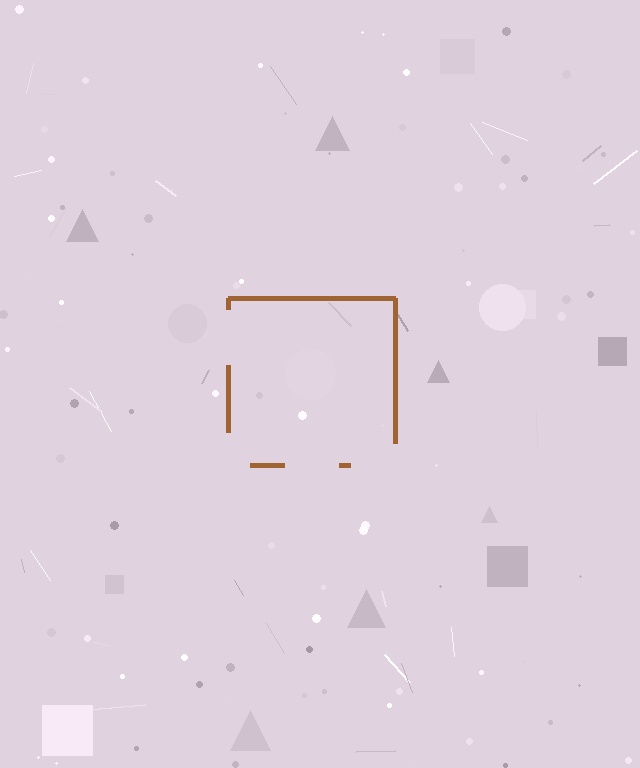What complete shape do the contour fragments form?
The contour fragments form a square.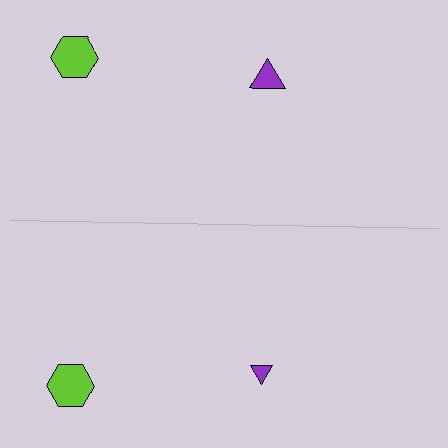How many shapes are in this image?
There are 4 shapes in this image.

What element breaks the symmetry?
The purple triangle on the bottom side has a different size than its mirror counterpart.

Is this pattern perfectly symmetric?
No, the pattern is not perfectly symmetric. The purple triangle on the bottom side has a different size than its mirror counterpart.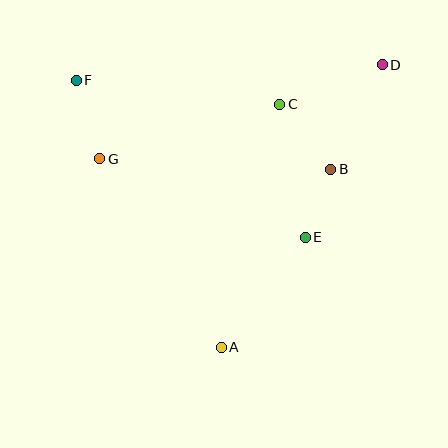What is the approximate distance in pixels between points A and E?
The distance between A and E is approximately 138 pixels.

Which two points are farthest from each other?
Points A and D are farthest from each other.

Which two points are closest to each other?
Points B and E are closest to each other.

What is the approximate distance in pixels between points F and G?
The distance between F and G is approximately 82 pixels.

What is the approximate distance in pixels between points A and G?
The distance between A and G is approximately 224 pixels.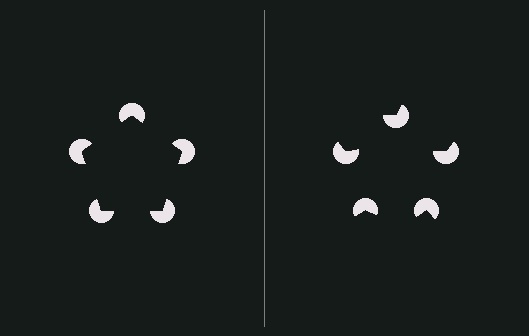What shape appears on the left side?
An illusory pentagon.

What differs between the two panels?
The pac-man discs are positioned identically on both sides; only the wedge orientations differ. On the left they align to a pentagon; on the right they are misaligned.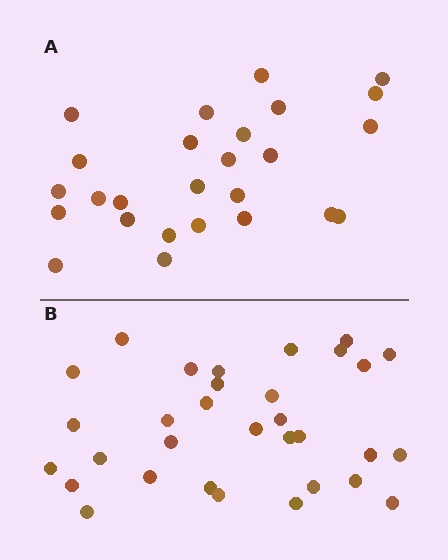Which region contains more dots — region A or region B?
Region B (the bottom region) has more dots.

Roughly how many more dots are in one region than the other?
Region B has about 6 more dots than region A.